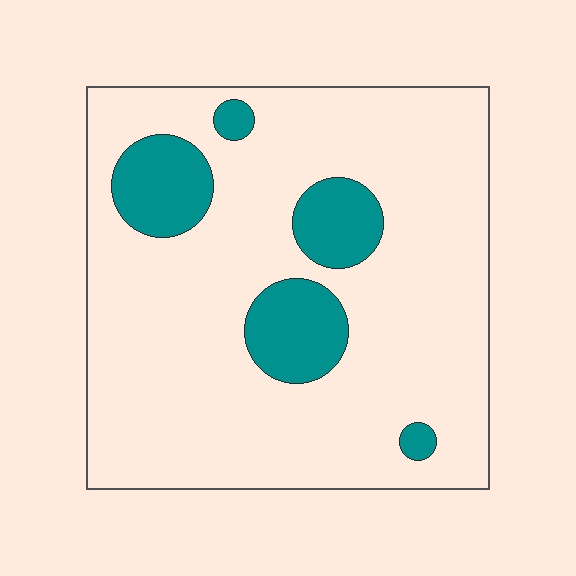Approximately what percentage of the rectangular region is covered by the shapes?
Approximately 15%.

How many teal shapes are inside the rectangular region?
5.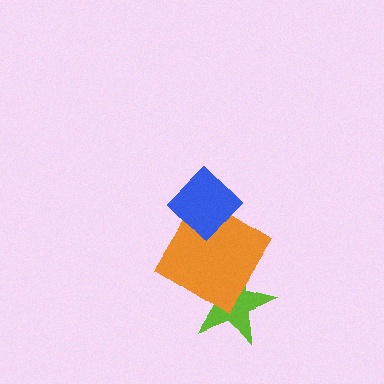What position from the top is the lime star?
The lime star is 3rd from the top.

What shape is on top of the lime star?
The orange diamond is on top of the lime star.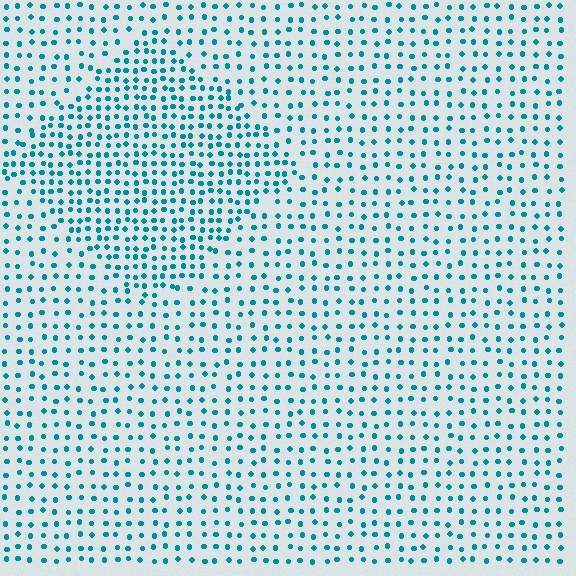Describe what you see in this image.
The image contains small teal elements arranged at two different densities. A diamond-shaped region is visible where the elements are more densely packed than the surrounding area.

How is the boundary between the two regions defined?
The boundary is defined by a change in element density (approximately 1.7x ratio). All elements are the same color, size, and shape.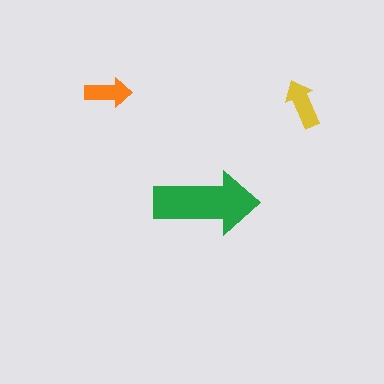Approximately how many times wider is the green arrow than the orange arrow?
About 2 times wider.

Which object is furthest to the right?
The yellow arrow is rightmost.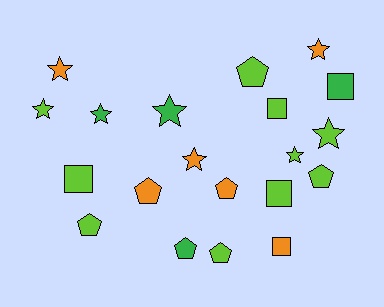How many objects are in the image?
There are 20 objects.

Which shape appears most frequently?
Star, with 8 objects.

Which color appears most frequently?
Lime, with 10 objects.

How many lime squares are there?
There are 3 lime squares.